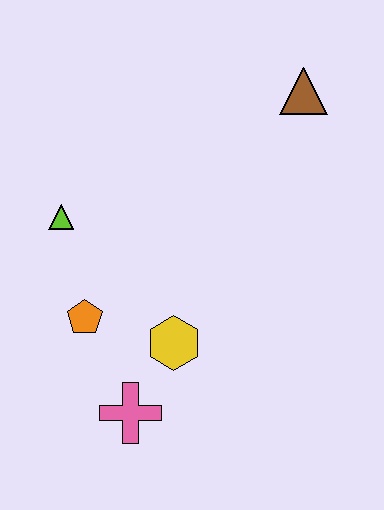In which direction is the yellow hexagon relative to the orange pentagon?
The yellow hexagon is to the right of the orange pentagon.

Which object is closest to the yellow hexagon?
The pink cross is closest to the yellow hexagon.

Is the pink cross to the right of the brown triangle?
No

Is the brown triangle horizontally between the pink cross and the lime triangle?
No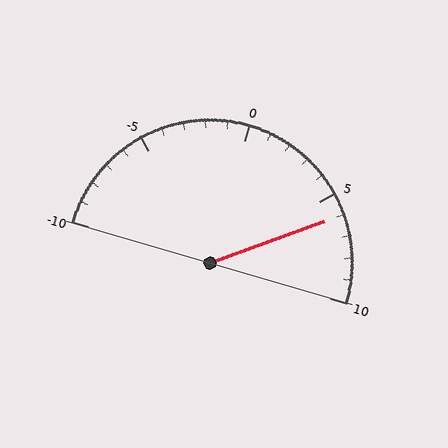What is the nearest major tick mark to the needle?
The nearest major tick mark is 5.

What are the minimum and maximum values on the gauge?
The gauge ranges from -10 to 10.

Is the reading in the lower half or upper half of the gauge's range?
The reading is in the upper half of the range (-10 to 10).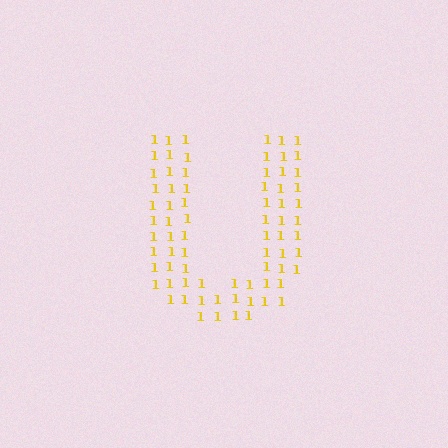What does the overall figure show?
The overall figure shows the letter U.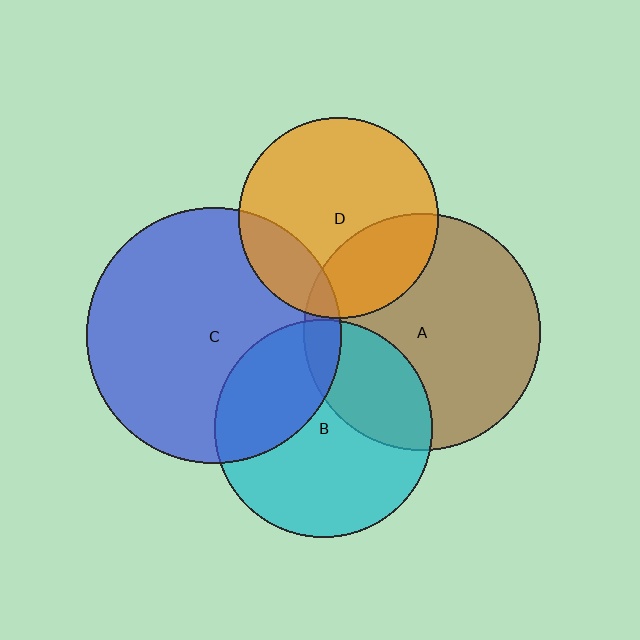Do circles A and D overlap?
Yes.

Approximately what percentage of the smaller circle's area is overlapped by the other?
Approximately 30%.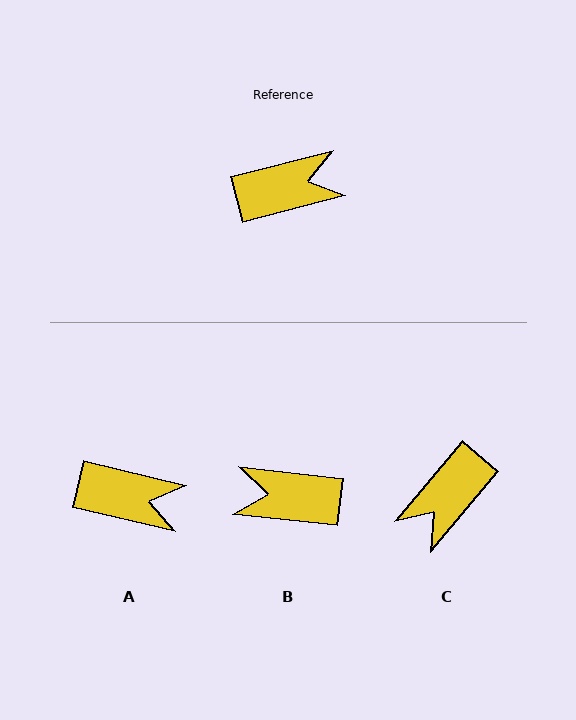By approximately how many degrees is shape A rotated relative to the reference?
Approximately 28 degrees clockwise.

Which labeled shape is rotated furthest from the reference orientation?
B, about 159 degrees away.